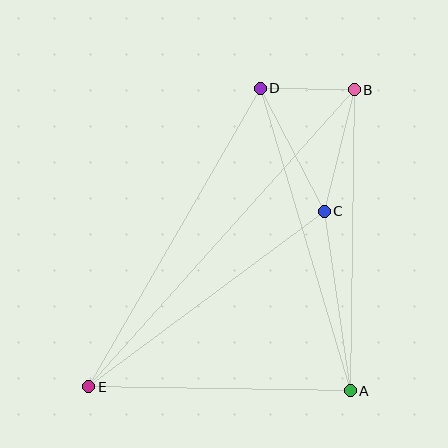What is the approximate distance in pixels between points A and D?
The distance between A and D is approximately 316 pixels.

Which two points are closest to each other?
Points B and D are closest to each other.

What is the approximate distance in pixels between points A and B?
The distance between A and B is approximately 301 pixels.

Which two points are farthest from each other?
Points B and E are farthest from each other.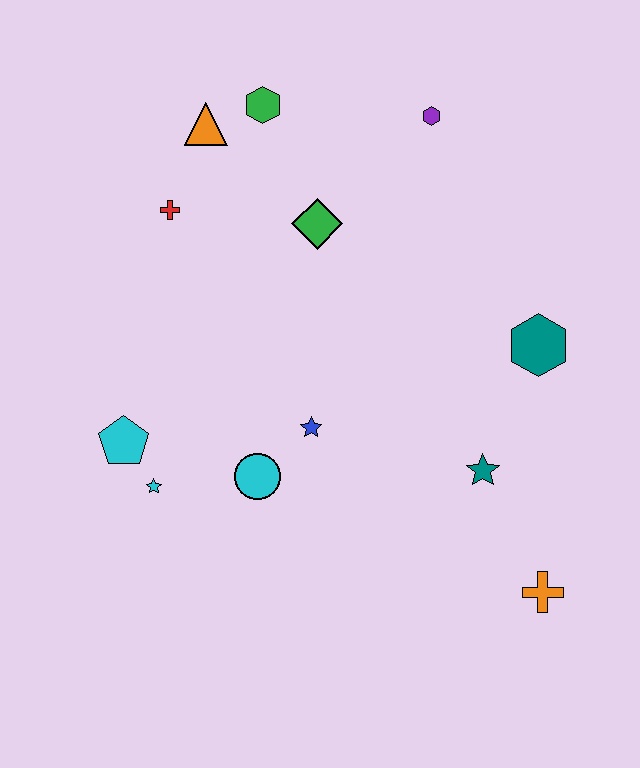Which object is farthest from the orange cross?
The orange triangle is farthest from the orange cross.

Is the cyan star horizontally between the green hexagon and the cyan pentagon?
Yes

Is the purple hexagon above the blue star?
Yes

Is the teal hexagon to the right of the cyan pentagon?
Yes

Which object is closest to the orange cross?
The teal star is closest to the orange cross.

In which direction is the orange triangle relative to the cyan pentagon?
The orange triangle is above the cyan pentagon.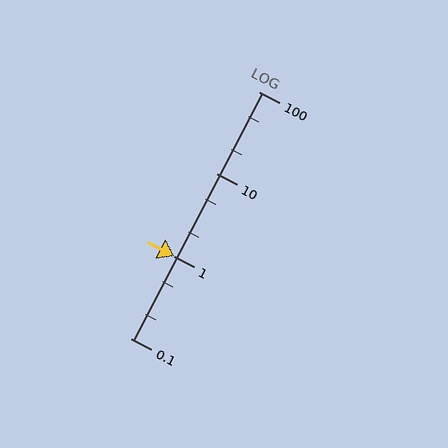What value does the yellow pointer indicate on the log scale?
The pointer indicates approximately 1.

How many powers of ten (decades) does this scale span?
The scale spans 3 decades, from 0.1 to 100.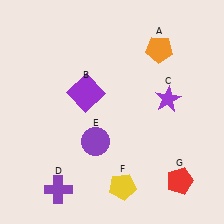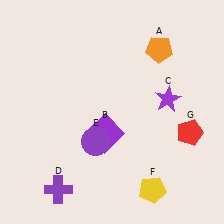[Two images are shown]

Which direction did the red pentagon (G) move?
The red pentagon (G) moved up.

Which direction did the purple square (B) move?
The purple square (B) moved down.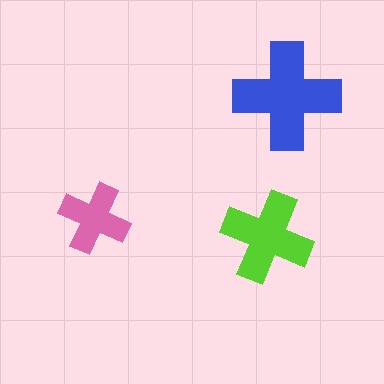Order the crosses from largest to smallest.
the blue one, the lime one, the pink one.